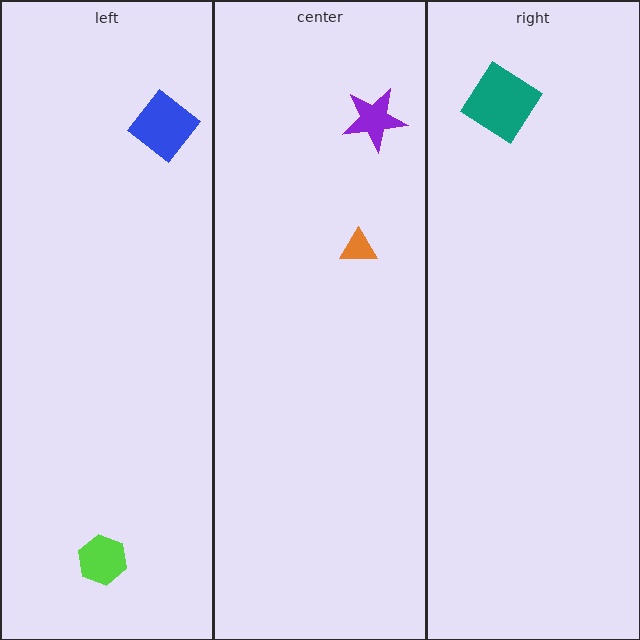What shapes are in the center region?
The orange triangle, the purple star.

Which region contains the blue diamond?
The left region.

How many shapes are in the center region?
2.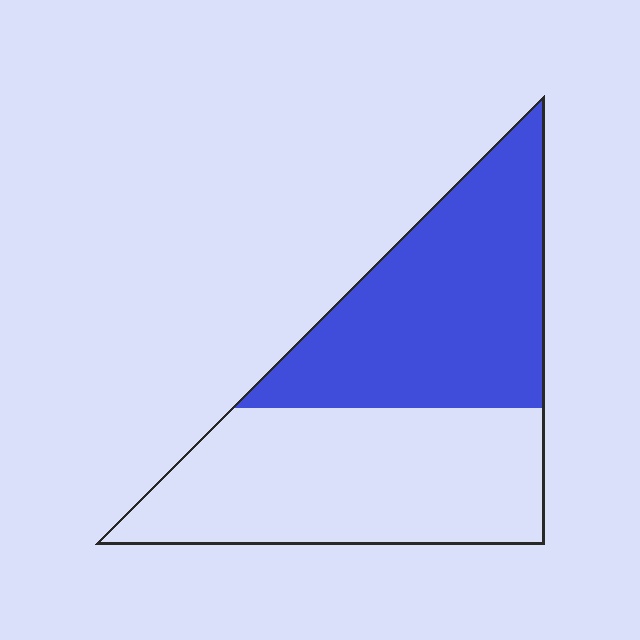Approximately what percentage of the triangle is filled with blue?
Approximately 50%.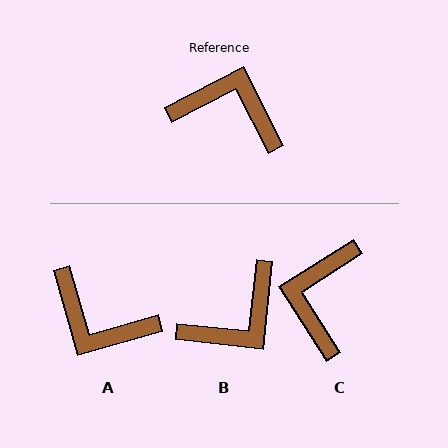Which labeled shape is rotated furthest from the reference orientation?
A, about 169 degrees away.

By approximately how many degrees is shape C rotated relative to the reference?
Approximately 95 degrees counter-clockwise.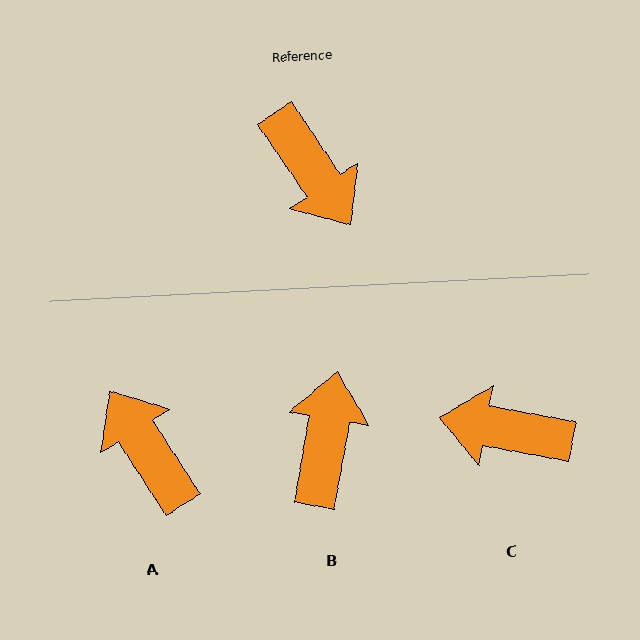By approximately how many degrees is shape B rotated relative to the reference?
Approximately 136 degrees counter-clockwise.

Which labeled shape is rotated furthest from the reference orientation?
A, about 179 degrees away.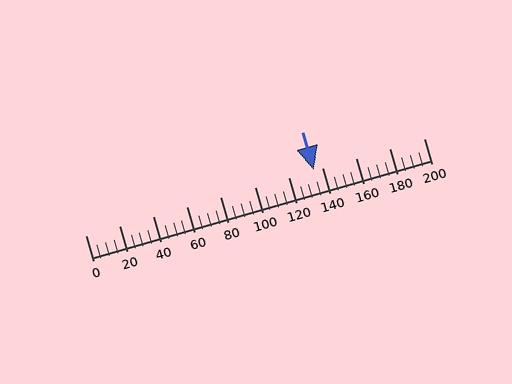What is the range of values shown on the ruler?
The ruler shows values from 0 to 200.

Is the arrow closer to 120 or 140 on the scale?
The arrow is closer to 140.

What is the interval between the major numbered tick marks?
The major tick marks are spaced 20 units apart.